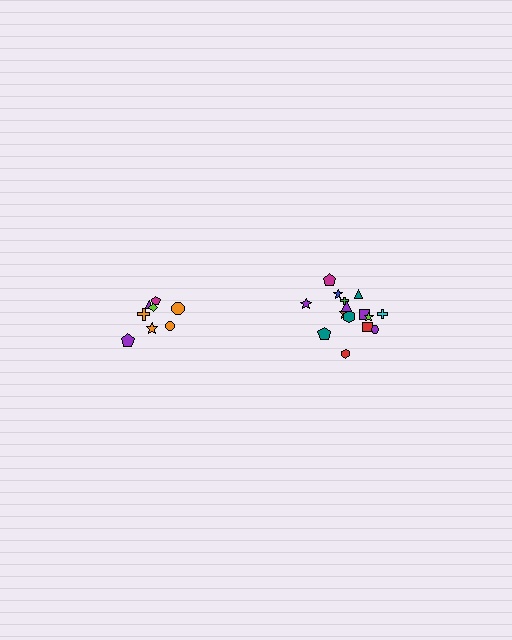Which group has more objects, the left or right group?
The right group.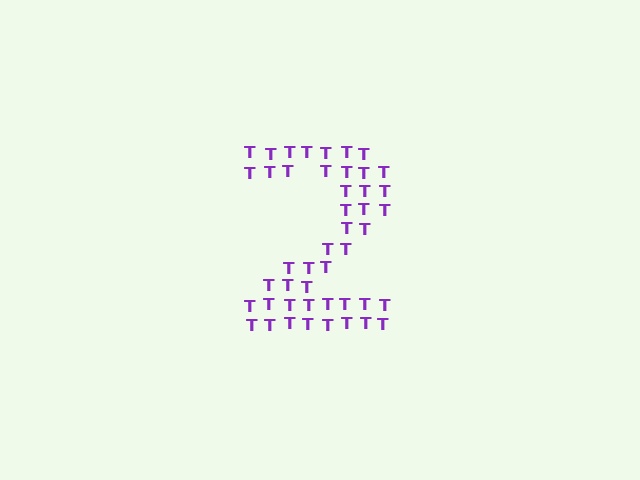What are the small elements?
The small elements are letter T's.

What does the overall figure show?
The overall figure shows the digit 2.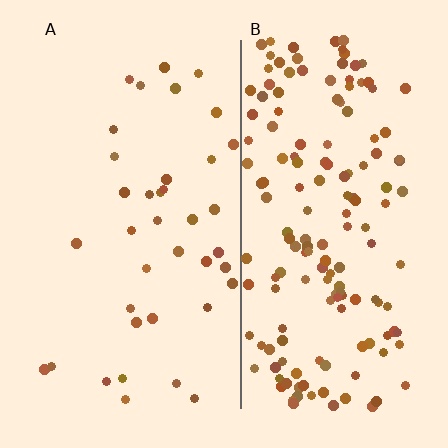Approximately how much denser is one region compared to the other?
Approximately 4.3× — region B over region A.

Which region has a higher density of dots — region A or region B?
B (the right).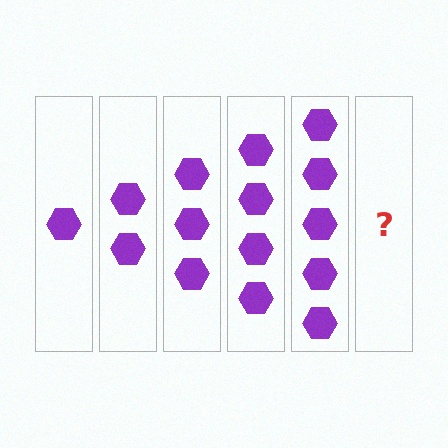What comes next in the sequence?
The next element should be 6 hexagons.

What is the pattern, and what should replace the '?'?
The pattern is that each step adds one more hexagon. The '?' should be 6 hexagons.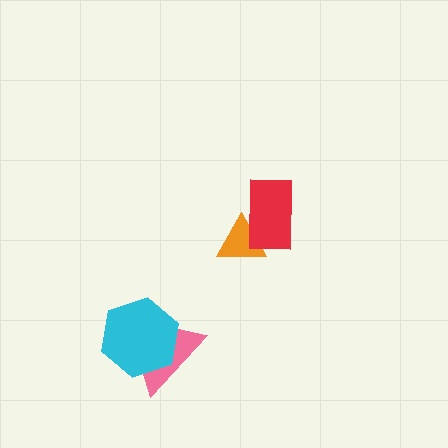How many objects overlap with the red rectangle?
1 object overlaps with the red rectangle.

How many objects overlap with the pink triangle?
1 object overlaps with the pink triangle.